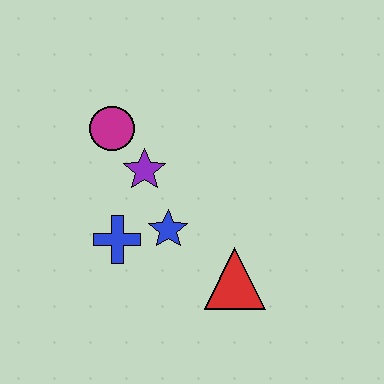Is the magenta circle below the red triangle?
No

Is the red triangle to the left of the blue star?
No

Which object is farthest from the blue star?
The magenta circle is farthest from the blue star.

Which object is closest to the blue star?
The blue cross is closest to the blue star.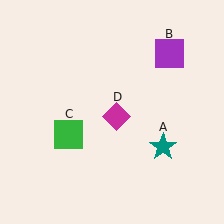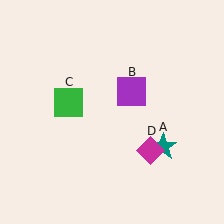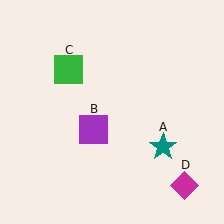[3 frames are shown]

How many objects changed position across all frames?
3 objects changed position: purple square (object B), green square (object C), magenta diamond (object D).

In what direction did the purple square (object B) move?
The purple square (object B) moved down and to the left.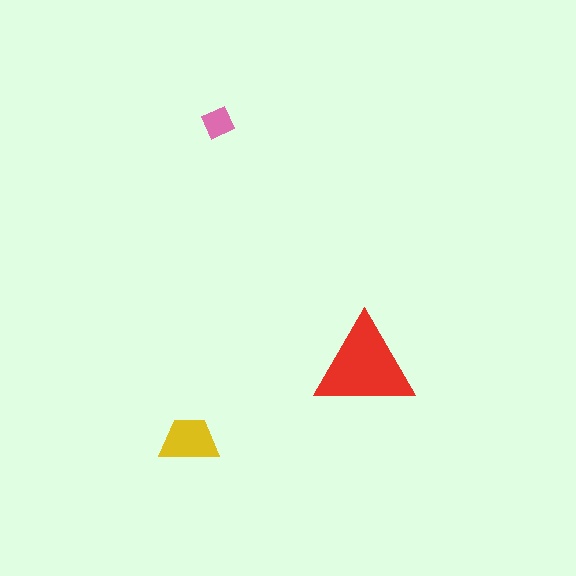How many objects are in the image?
There are 3 objects in the image.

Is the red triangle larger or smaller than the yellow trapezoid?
Larger.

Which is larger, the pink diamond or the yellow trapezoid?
The yellow trapezoid.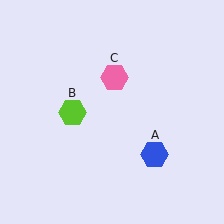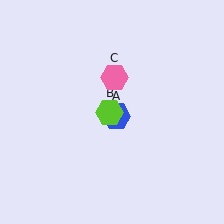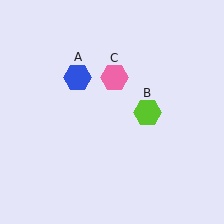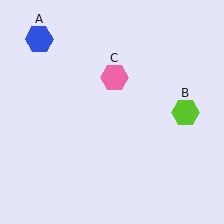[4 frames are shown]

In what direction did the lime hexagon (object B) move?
The lime hexagon (object B) moved right.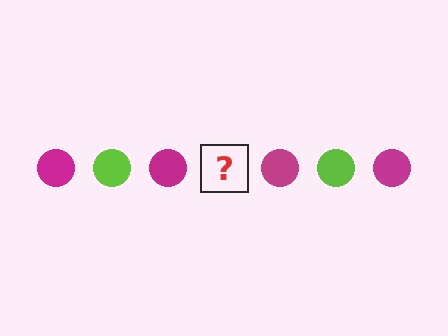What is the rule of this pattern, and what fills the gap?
The rule is that the pattern cycles through magenta, lime circles. The gap should be filled with a lime circle.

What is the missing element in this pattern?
The missing element is a lime circle.